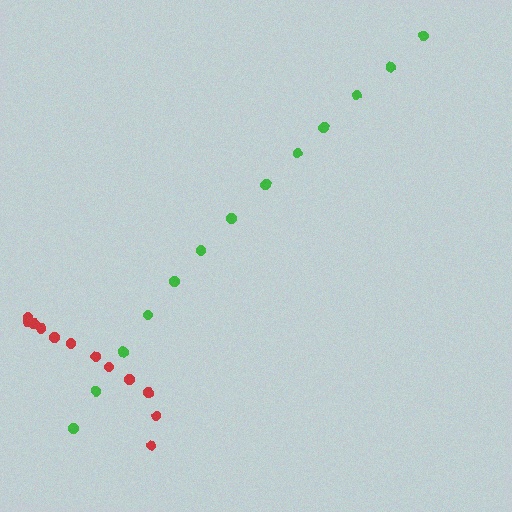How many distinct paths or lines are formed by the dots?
There are 2 distinct paths.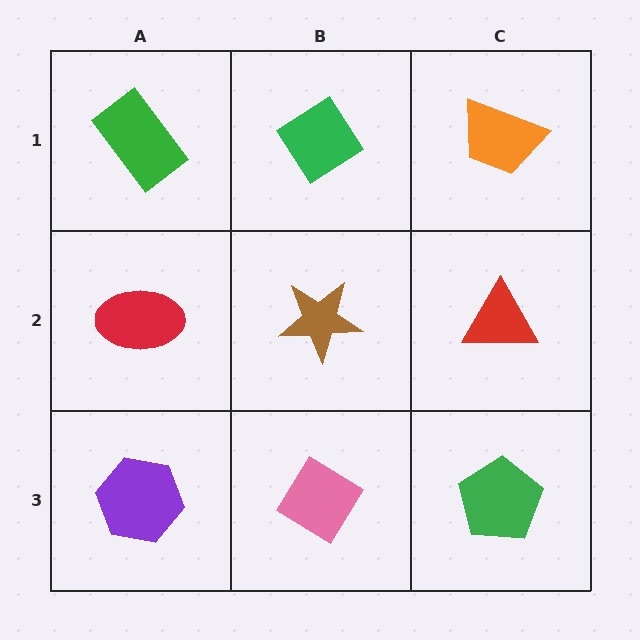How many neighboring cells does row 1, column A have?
2.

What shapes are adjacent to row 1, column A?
A red ellipse (row 2, column A), a green diamond (row 1, column B).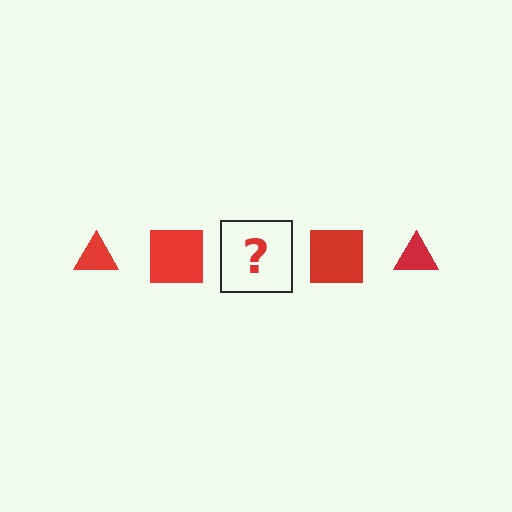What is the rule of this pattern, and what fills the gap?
The rule is that the pattern cycles through triangle, square shapes in red. The gap should be filled with a red triangle.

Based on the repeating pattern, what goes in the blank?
The blank should be a red triangle.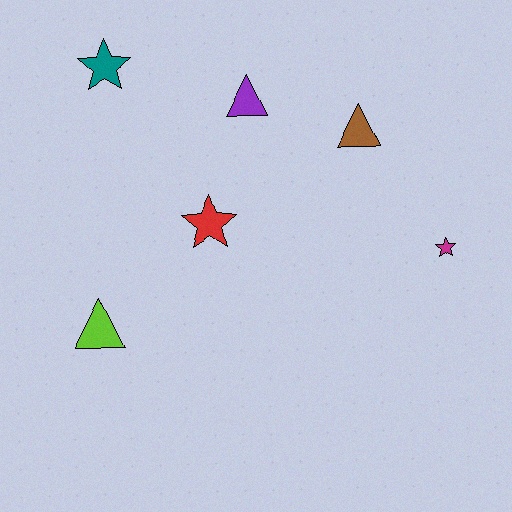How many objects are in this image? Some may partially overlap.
There are 6 objects.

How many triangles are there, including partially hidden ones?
There are 3 triangles.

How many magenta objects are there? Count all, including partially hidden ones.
There is 1 magenta object.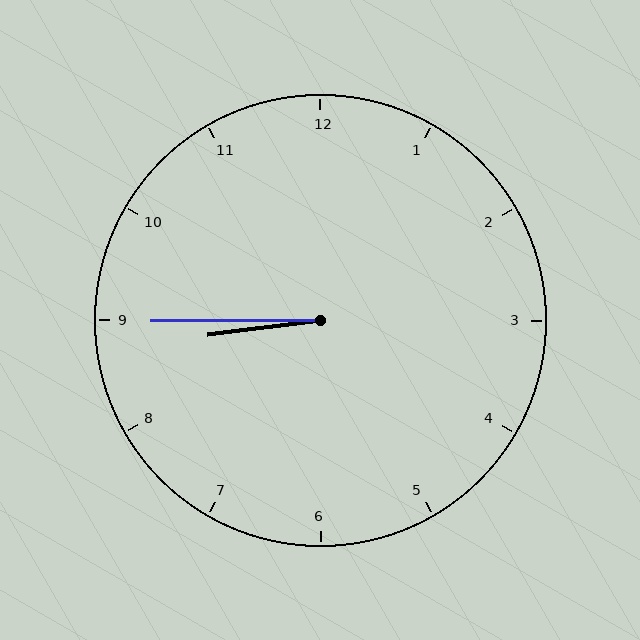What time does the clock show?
8:45.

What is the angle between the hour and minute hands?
Approximately 8 degrees.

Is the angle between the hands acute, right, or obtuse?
It is acute.